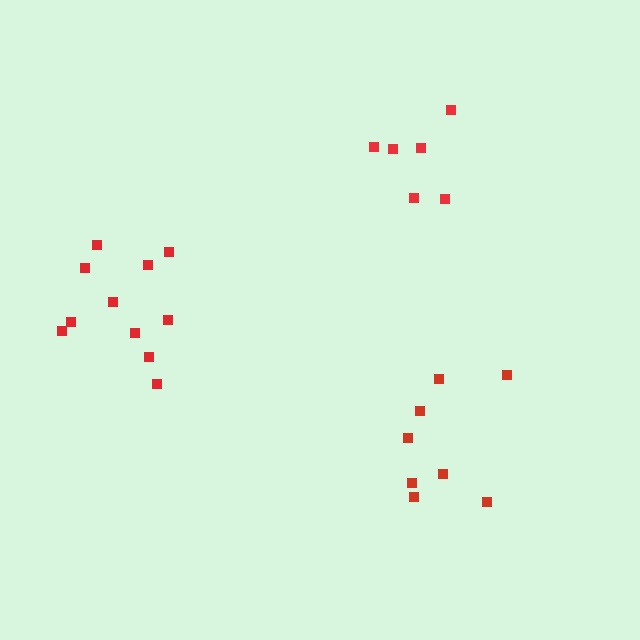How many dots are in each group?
Group 1: 11 dots, Group 2: 8 dots, Group 3: 6 dots (25 total).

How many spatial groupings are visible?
There are 3 spatial groupings.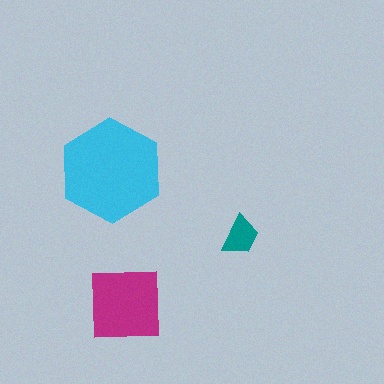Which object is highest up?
The cyan hexagon is topmost.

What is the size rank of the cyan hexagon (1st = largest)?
1st.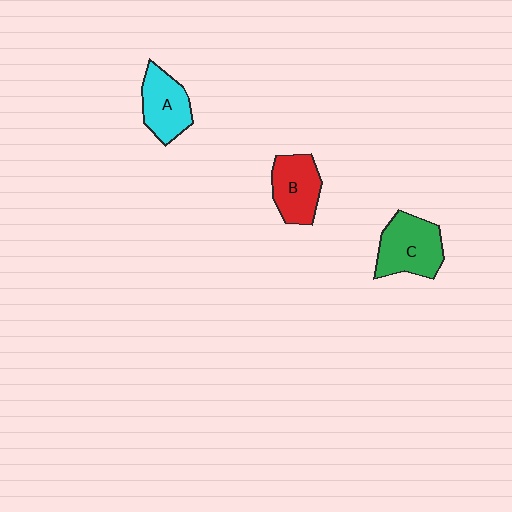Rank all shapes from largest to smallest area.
From largest to smallest: C (green), B (red), A (cyan).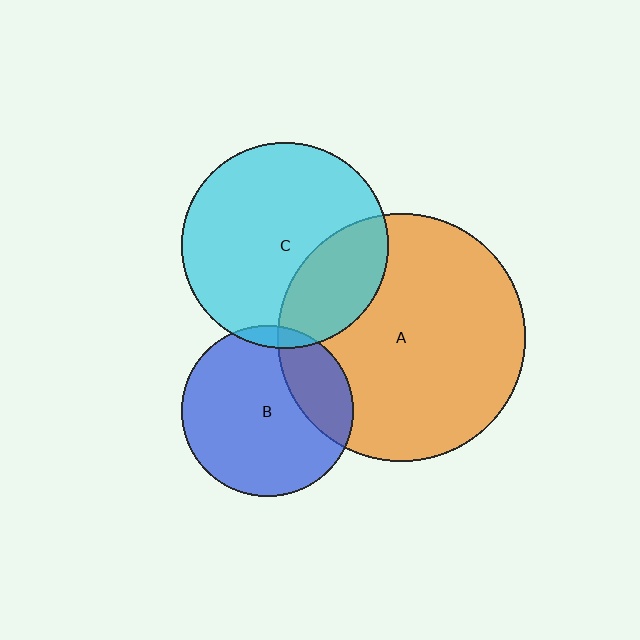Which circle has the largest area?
Circle A (orange).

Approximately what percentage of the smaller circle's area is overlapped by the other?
Approximately 5%.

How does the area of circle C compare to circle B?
Approximately 1.5 times.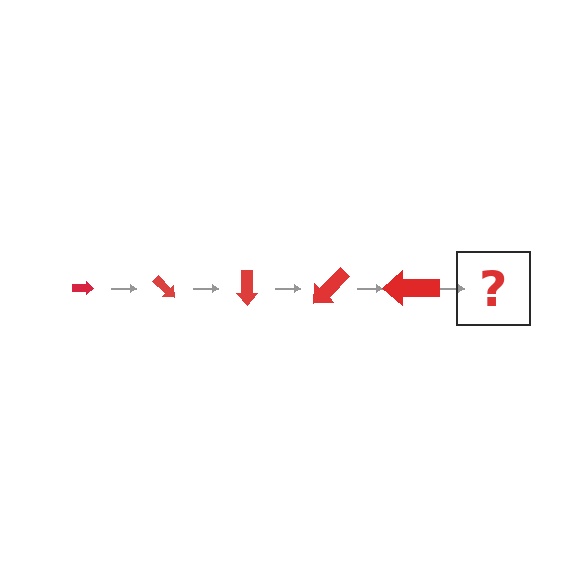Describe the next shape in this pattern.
It should be an arrow, larger than the previous one and rotated 225 degrees from the start.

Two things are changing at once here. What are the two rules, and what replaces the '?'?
The two rules are that the arrow grows larger each step and it rotates 45 degrees each step. The '?' should be an arrow, larger than the previous one and rotated 225 degrees from the start.